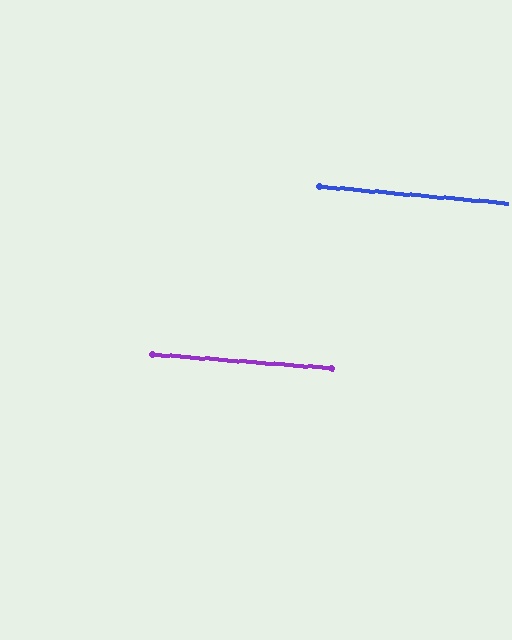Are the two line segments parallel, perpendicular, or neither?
Parallel — their directions differ by only 0.8°.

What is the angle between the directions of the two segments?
Approximately 1 degree.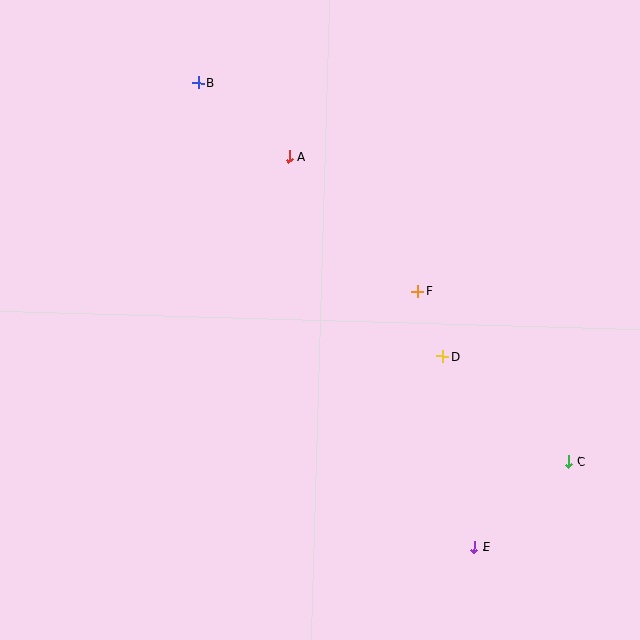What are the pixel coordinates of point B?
Point B is at (198, 83).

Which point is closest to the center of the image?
Point F at (418, 291) is closest to the center.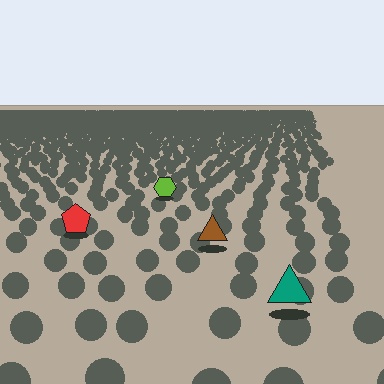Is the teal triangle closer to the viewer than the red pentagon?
Yes. The teal triangle is closer — you can tell from the texture gradient: the ground texture is coarser near it.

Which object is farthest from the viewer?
The lime hexagon is farthest from the viewer. It appears smaller and the ground texture around it is denser.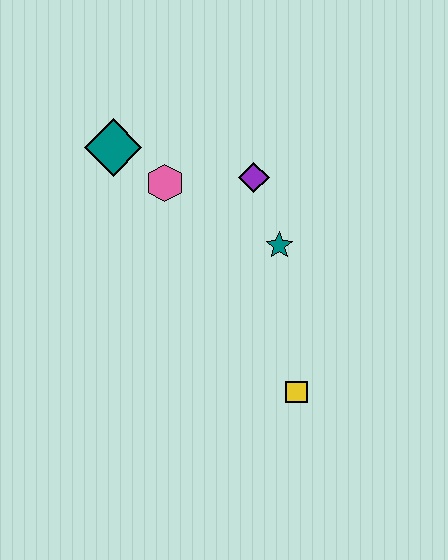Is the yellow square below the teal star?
Yes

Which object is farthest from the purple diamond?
The yellow square is farthest from the purple diamond.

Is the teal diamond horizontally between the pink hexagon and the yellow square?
No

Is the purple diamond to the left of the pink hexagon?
No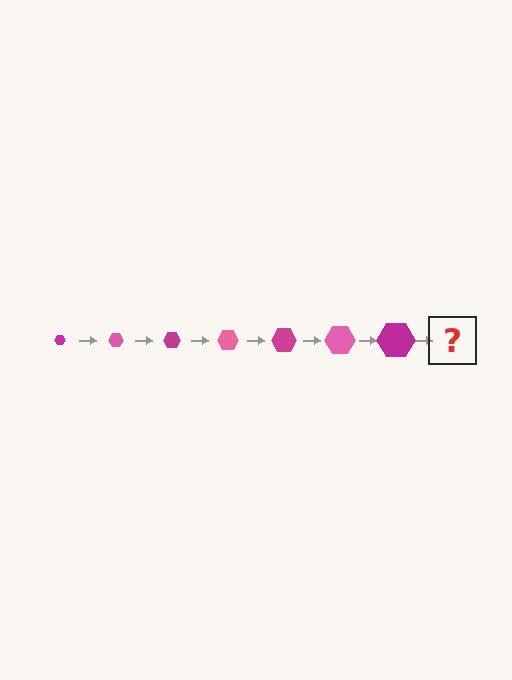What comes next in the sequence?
The next element should be a pink hexagon, larger than the previous one.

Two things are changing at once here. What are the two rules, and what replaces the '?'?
The two rules are that the hexagon grows larger each step and the color cycles through magenta and pink. The '?' should be a pink hexagon, larger than the previous one.